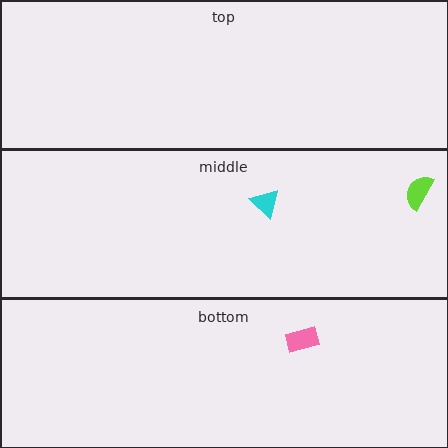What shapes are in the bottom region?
The pink rectangle.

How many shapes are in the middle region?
2.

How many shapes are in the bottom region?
1.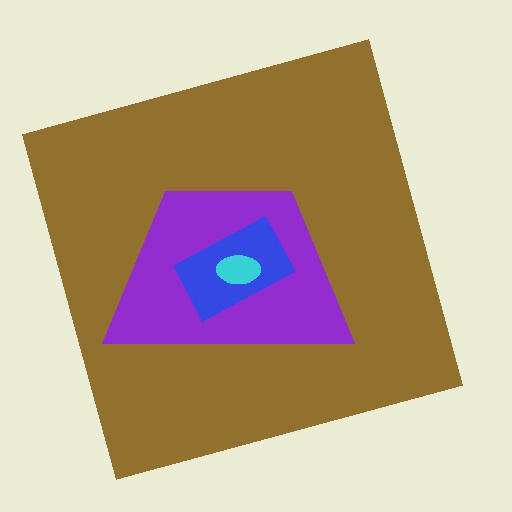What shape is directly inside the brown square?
The purple trapezoid.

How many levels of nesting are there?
4.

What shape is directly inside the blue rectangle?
The cyan ellipse.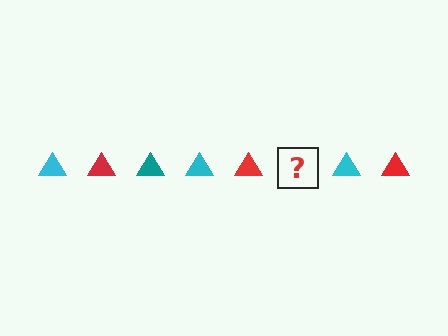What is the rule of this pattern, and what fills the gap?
The rule is that the pattern cycles through cyan, red, teal triangles. The gap should be filled with a teal triangle.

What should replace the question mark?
The question mark should be replaced with a teal triangle.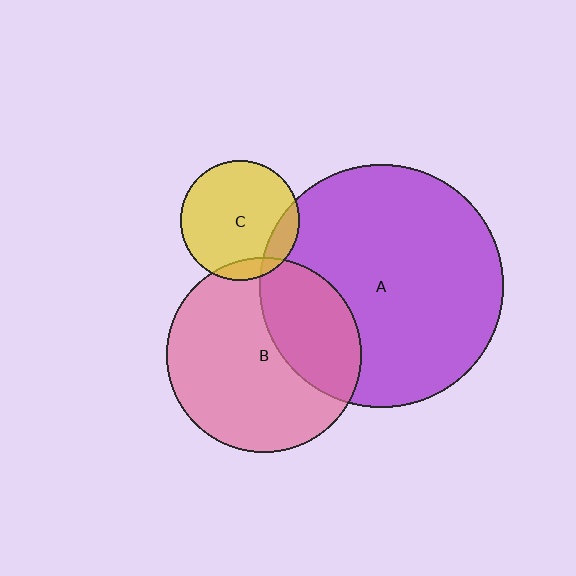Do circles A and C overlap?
Yes.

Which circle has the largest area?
Circle A (purple).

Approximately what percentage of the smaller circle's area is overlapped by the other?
Approximately 15%.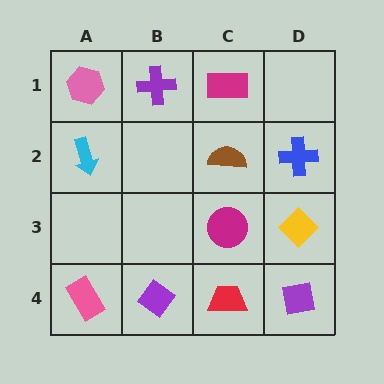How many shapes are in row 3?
2 shapes.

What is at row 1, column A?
A pink hexagon.